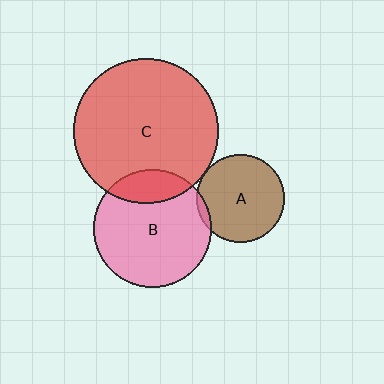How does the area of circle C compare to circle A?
Approximately 2.7 times.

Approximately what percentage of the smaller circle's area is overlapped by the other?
Approximately 5%.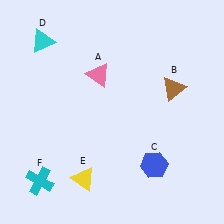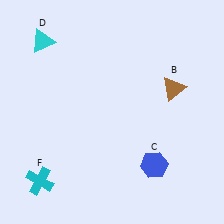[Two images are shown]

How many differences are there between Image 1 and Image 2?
There are 2 differences between the two images.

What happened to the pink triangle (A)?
The pink triangle (A) was removed in Image 2. It was in the top-left area of Image 1.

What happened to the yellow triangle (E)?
The yellow triangle (E) was removed in Image 2. It was in the bottom-left area of Image 1.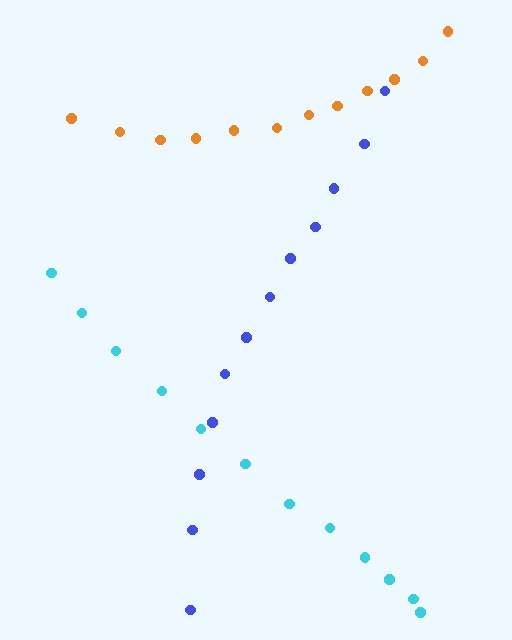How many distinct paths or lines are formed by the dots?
There are 3 distinct paths.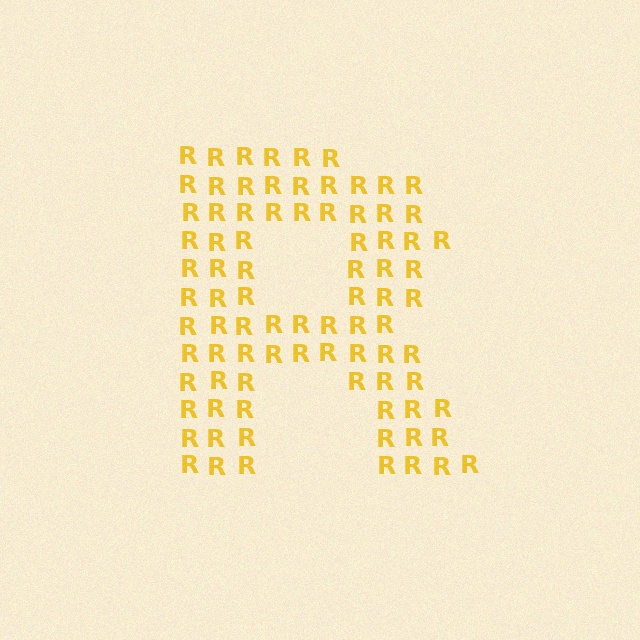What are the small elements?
The small elements are letter R's.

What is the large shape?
The large shape is the letter R.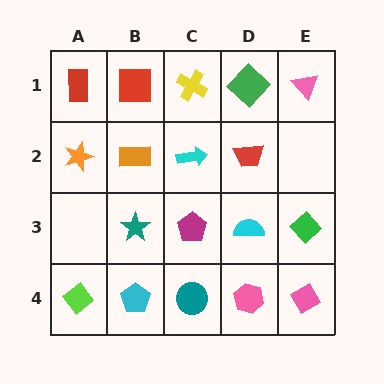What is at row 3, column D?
A cyan semicircle.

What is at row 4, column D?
A pink hexagon.